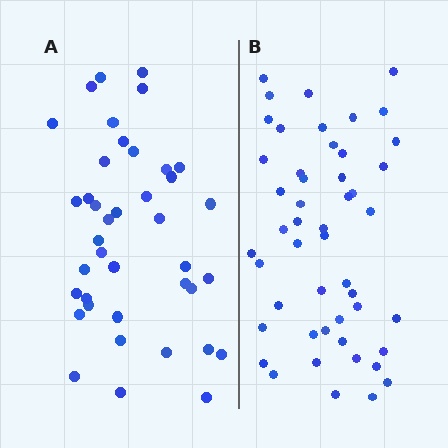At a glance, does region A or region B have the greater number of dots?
Region B (the right region) has more dots.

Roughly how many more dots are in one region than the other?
Region B has roughly 8 or so more dots than region A.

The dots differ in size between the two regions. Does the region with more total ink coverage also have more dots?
No. Region A has more total ink coverage because its dots are larger, but region B actually contains more individual dots. Total area can be misleading — the number of items is what matters here.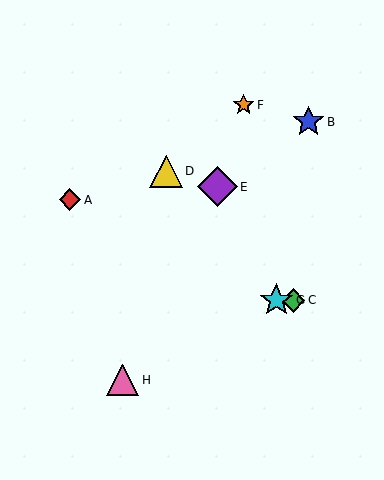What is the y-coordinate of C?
Object C is at y≈300.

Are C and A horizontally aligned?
No, C is at y≈300 and A is at y≈200.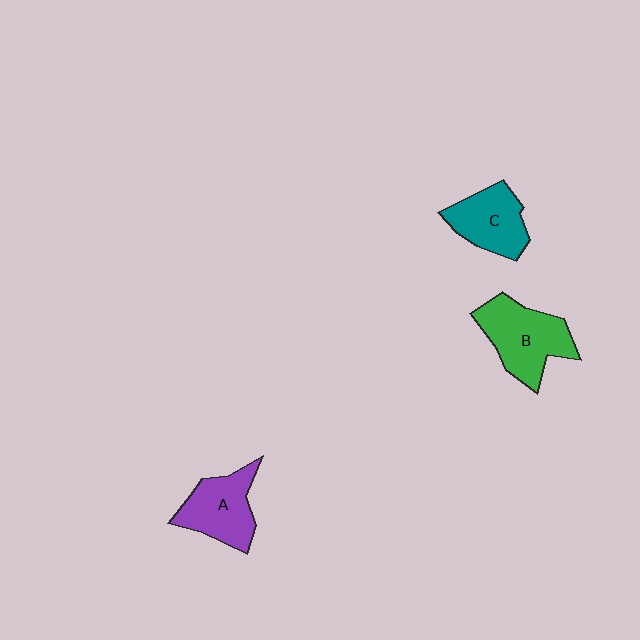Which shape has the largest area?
Shape B (green).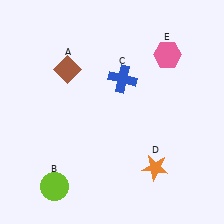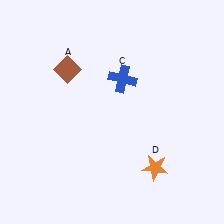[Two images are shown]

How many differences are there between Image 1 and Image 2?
There are 2 differences between the two images.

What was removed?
The lime circle (B), the pink hexagon (E) were removed in Image 2.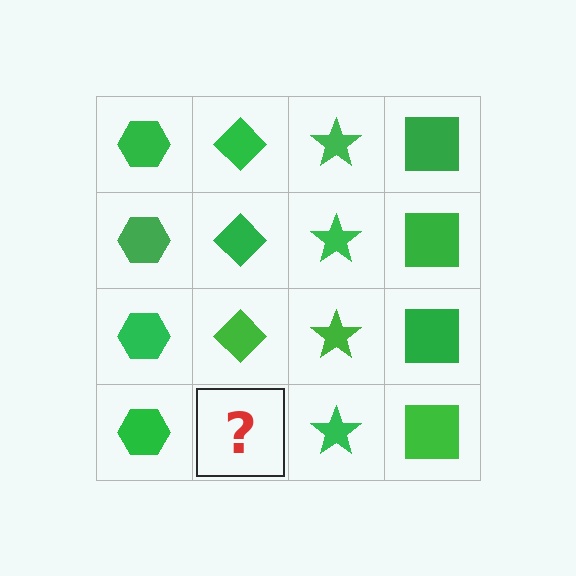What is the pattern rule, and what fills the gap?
The rule is that each column has a consistent shape. The gap should be filled with a green diamond.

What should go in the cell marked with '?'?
The missing cell should contain a green diamond.